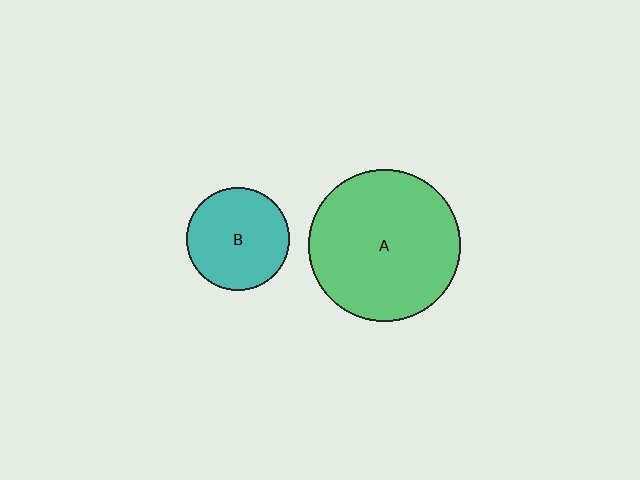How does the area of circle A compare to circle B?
Approximately 2.2 times.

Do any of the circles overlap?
No, none of the circles overlap.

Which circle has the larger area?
Circle A (green).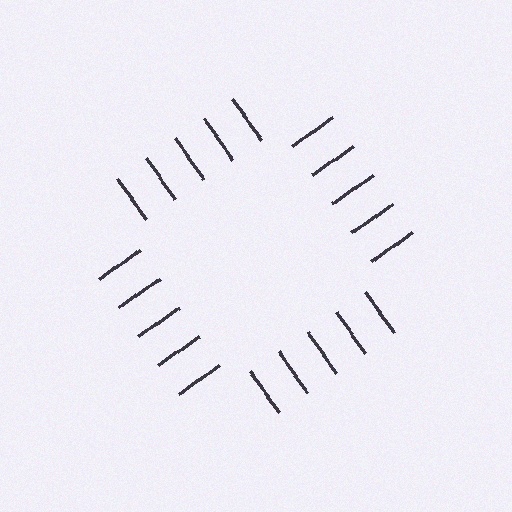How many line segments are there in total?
20 — 5 along each of the 4 edges.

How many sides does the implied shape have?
4 sides — the line-ends trace a square.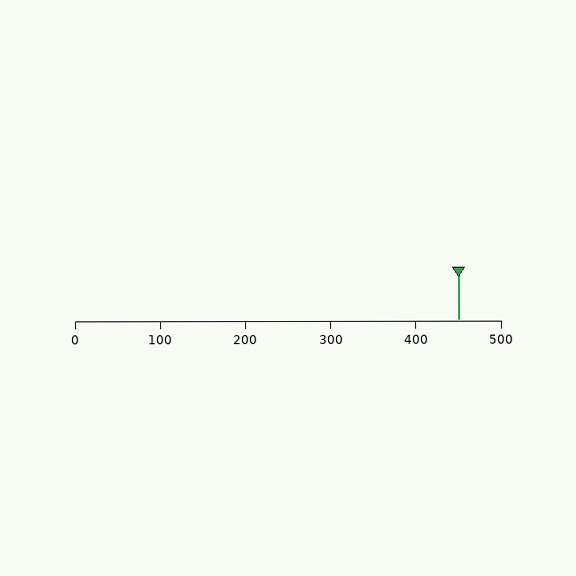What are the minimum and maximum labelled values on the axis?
The axis runs from 0 to 500.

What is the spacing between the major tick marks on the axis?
The major ticks are spaced 100 apart.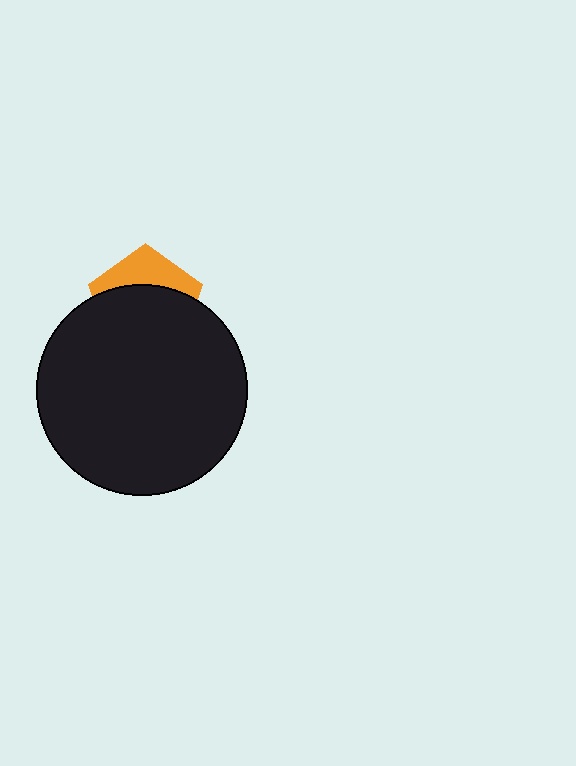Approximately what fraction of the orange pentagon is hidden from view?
Roughly 67% of the orange pentagon is hidden behind the black circle.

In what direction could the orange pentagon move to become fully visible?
The orange pentagon could move up. That would shift it out from behind the black circle entirely.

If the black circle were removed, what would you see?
You would see the complete orange pentagon.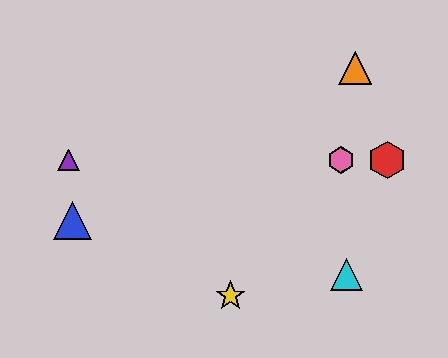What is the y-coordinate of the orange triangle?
The orange triangle is at y≈68.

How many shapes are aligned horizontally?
4 shapes (the red hexagon, the green hexagon, the purple triangle, the pink hexagon) are aligned horizontally.